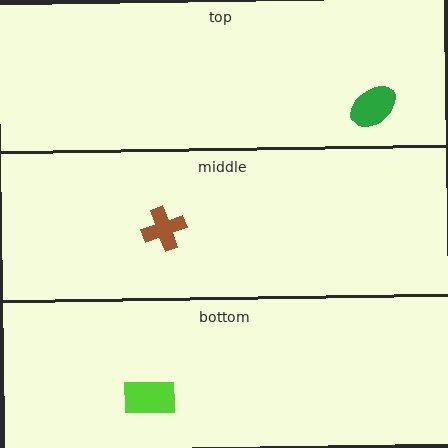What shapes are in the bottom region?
The lime rectangle.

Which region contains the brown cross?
The middle region.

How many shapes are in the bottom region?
1.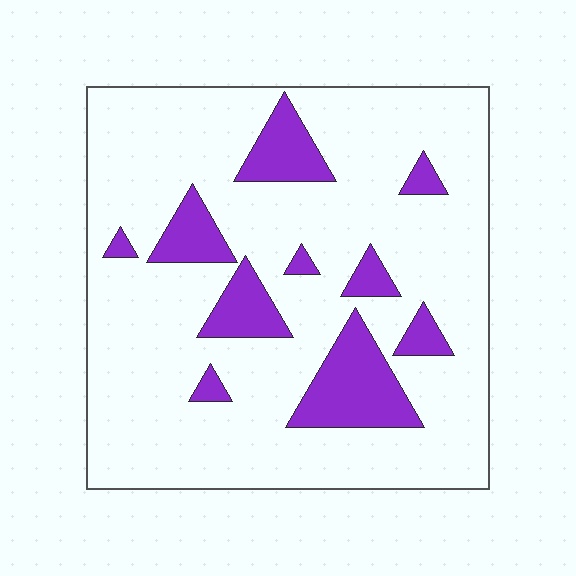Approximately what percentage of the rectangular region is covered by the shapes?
Approximately 15%.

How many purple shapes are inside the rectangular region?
10.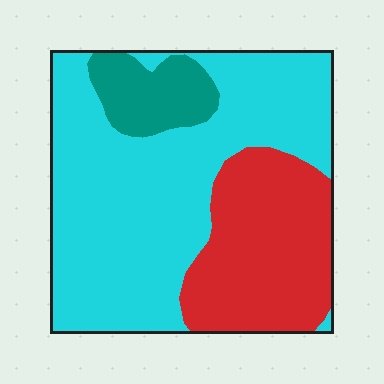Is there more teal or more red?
Red.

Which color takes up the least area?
Teal, at roughly 10%.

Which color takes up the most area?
Cyan, at roughly 60%.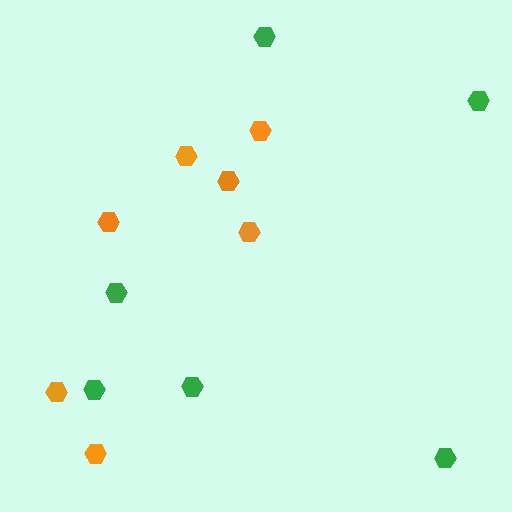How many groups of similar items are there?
There are 2 groups: one group of orange hexagons (7) and one group of green hexagons (6).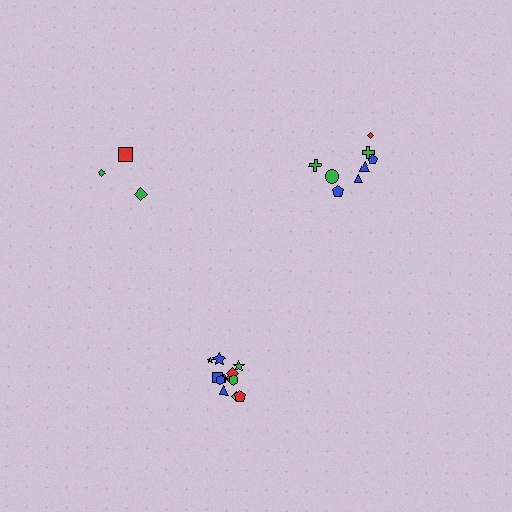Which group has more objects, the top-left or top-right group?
The top-right group.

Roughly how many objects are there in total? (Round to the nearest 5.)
Roughly 25 objects in total.